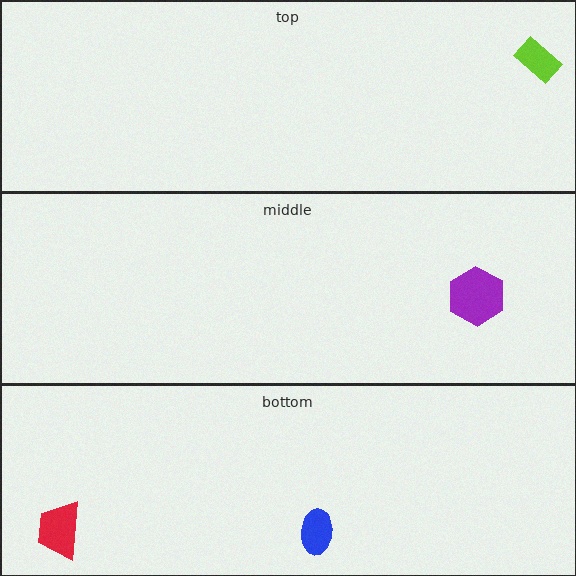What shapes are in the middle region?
The purple hexagon.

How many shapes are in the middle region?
1.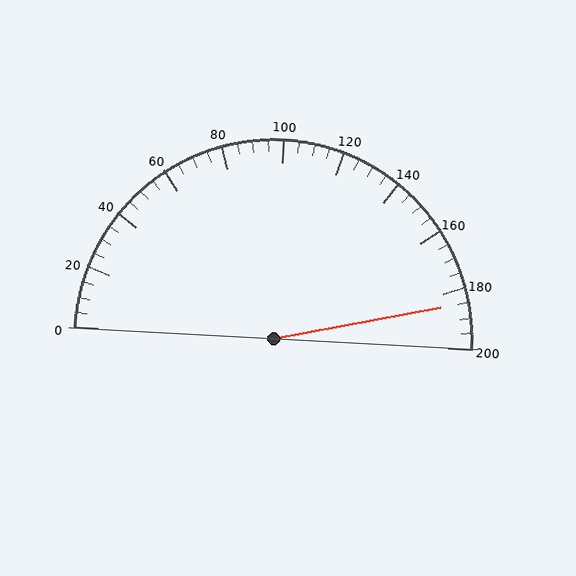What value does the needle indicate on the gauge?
The needle indicates approximately 185.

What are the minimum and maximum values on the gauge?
The gauge ranges from 0 to 200.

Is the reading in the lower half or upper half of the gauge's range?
The reading is in the upper half of the range (0 to 200).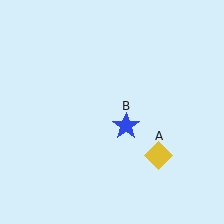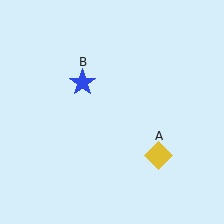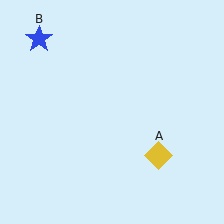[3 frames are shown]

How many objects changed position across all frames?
1 object changed position: blue star (object B).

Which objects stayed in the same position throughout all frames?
Yellow diamond (object A) remained stationary.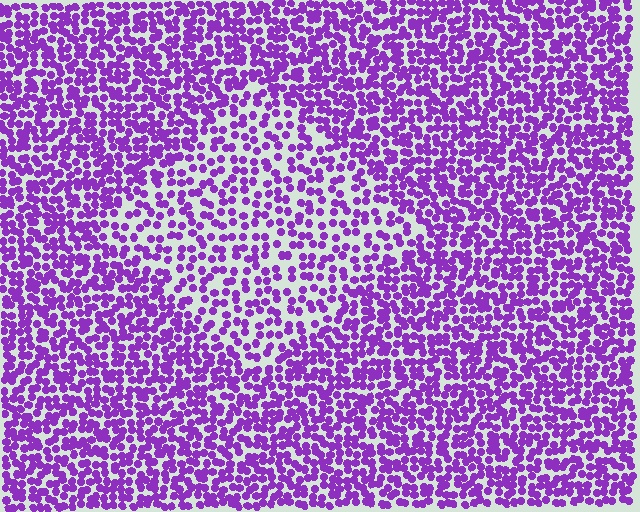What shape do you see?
I see a diamond.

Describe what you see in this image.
The image contains small purple elements arranged at two different densities. A diamond-shaped region is visible where the elements are less densely packed than the surrounding area.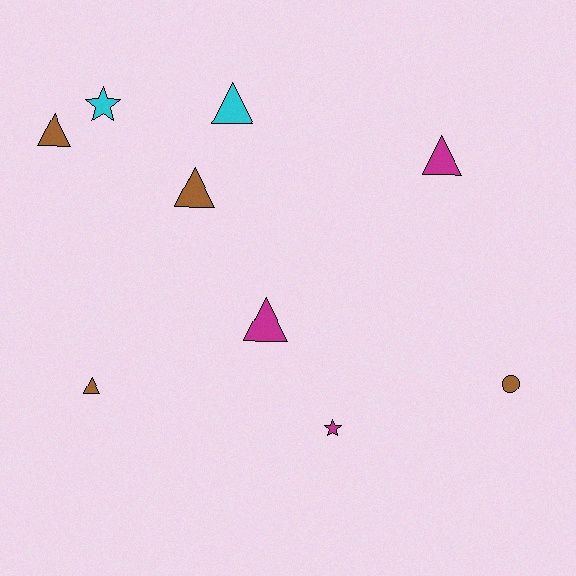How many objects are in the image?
There are 9 objects.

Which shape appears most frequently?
Triangle, with 6 objects.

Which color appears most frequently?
Brown, with 4 objects.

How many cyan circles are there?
There are no cyan circles.